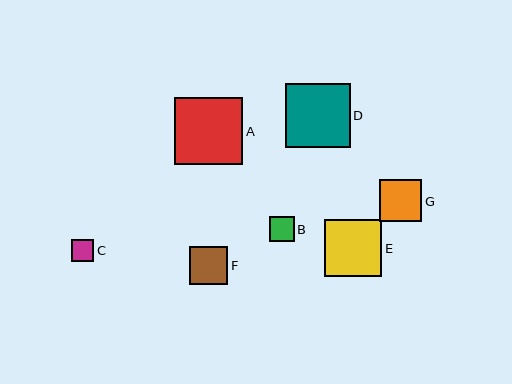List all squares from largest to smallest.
From largest to smallest: A, D, E, G, F, B, C.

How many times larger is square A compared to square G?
Square A is approximately 1.6 times the size of square G.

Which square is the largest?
Square A is the largest with a size of approximately 68 pixels.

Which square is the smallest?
Square C is the smallest with a size of approximately 22 pixels.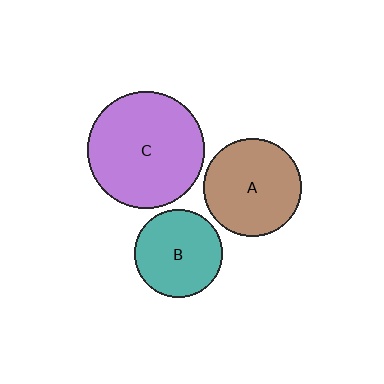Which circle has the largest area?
Circle C (purple).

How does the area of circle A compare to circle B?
Approximately 1.2 times.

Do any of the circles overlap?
No, none of the circles overlap.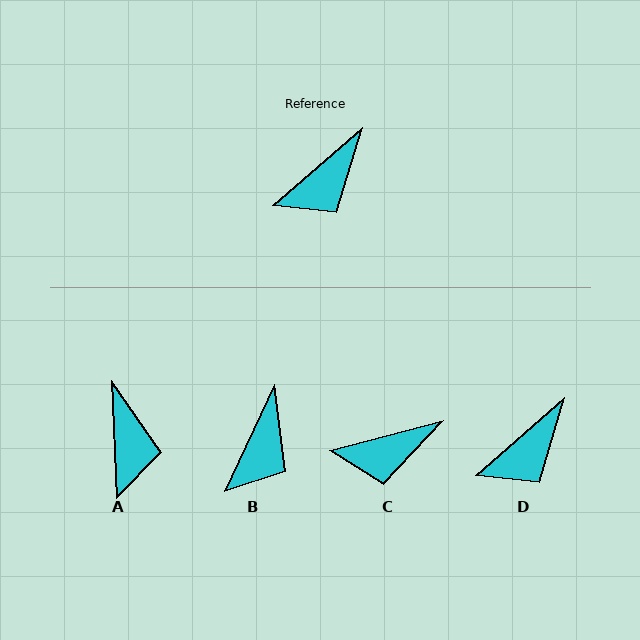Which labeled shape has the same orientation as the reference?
D.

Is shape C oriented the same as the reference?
No, it is off by about 26 degrees.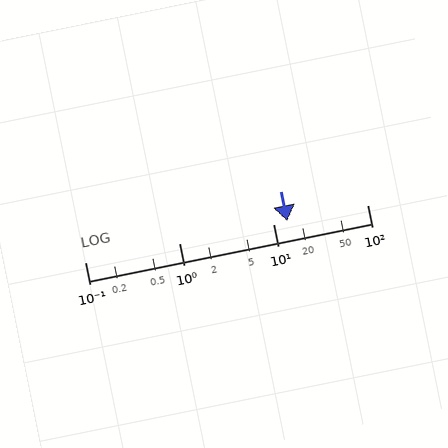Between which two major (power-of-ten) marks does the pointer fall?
The pointer is between 10 and 100.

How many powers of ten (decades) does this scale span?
The scale spans 3 decades, from 0.1 to 100.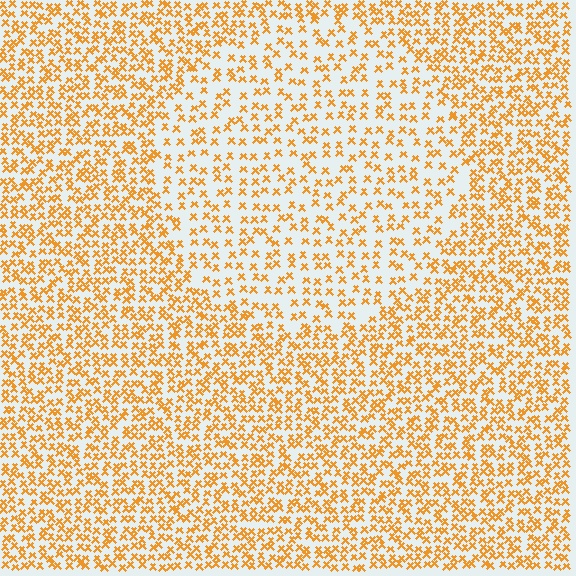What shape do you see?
I see a circle.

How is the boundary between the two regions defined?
The boundary is defined by a change in element density (approximately 1.8x ratio). All elements are the same color, size, and shape.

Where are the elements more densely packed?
The elements are more densely packed outside the circle boundary.